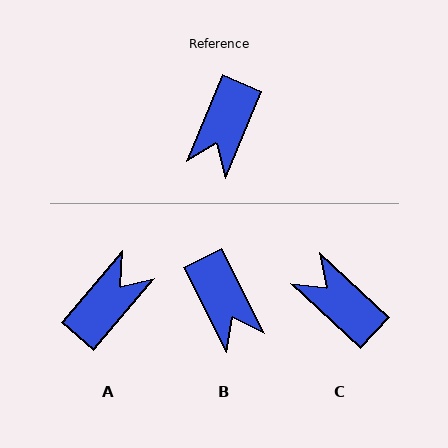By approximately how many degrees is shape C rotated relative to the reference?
Approximately 110 degrees clockwise.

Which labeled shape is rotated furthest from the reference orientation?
A, about 162 degrees away.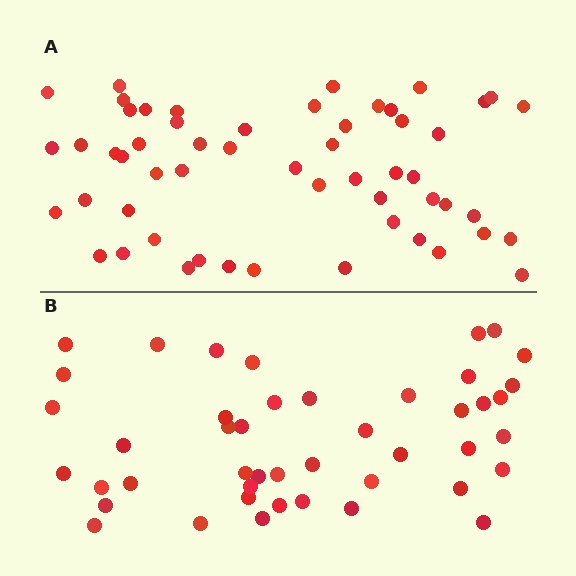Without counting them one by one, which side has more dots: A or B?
Region A (the top region) has more dots.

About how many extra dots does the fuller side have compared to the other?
Region A has roughly 10 or so more dots than region B.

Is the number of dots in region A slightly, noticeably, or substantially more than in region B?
Region A has only slightly more — the two regions are fairly close. The ratio is roughly 1.2 to 1.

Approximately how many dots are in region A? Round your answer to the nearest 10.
About 60 dots. (The exact count is 55, which rounds to 60.)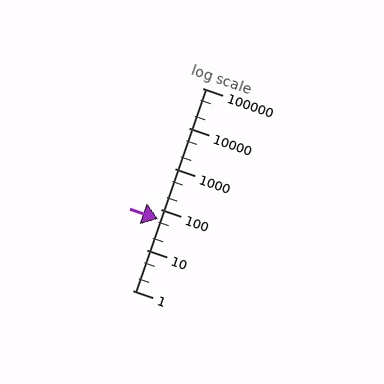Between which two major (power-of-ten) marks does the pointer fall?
The pointer is between 10 and 100.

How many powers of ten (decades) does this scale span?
The scale spans 5 decades, from 1 to 100000.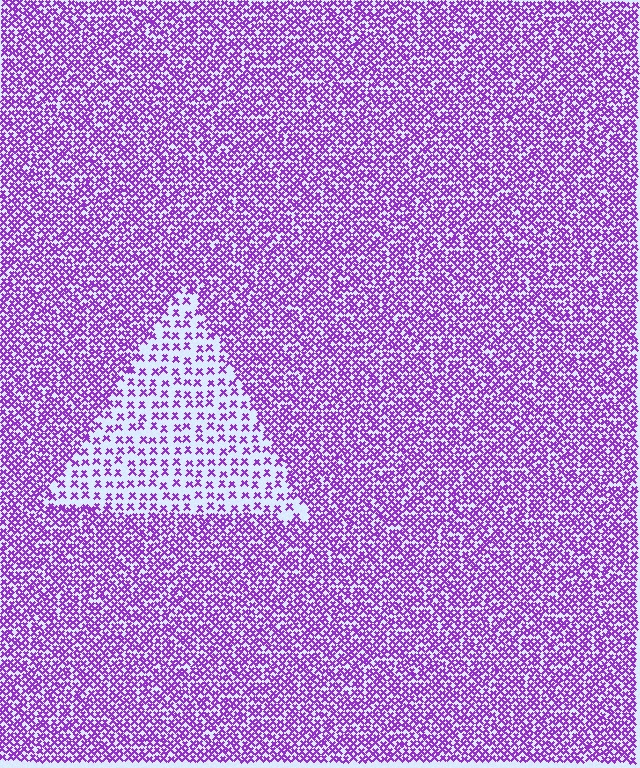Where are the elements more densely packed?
The elements are more densely packed outside the triangle boundary.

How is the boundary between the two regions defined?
The boundary is defined by a change in element density (approximately 2.4x ratio). All elements are the same color, size, and shape.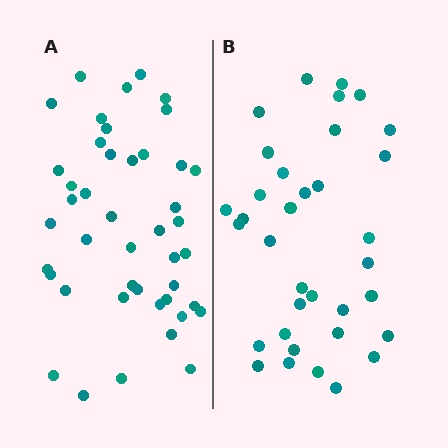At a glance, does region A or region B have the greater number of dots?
Region A (the left region) has more dots.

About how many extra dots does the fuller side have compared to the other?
Region A has roughly 8 or so more dots than region B.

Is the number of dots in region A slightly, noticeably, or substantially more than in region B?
Region A has noticeably more, but not dramatically so. The ratio is roughly 1.3 to 1.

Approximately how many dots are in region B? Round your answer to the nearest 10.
About 40 dots. (The exact count is 35, which rounds to 40.)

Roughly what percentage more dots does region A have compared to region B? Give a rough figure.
About 25% more.